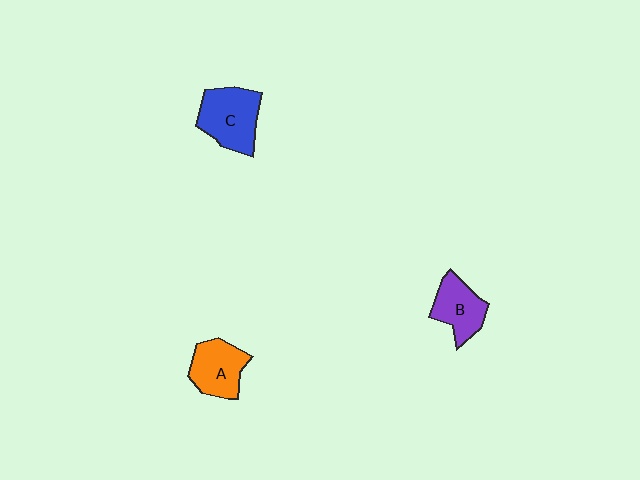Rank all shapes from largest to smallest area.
From largest to smallest: C (blue), A (orange), B (purple).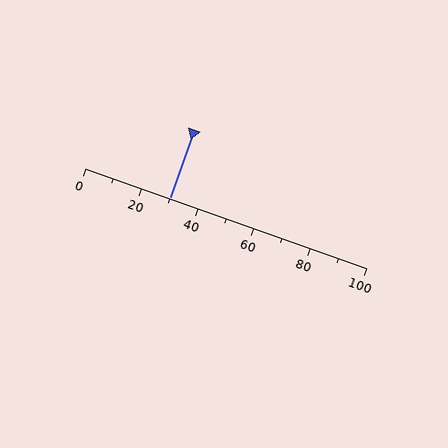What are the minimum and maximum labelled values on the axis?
The axis runs from 0 to 100.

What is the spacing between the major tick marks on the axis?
The major ticks are spaced 20 apart.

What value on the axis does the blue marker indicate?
The marker indicates approximately 30.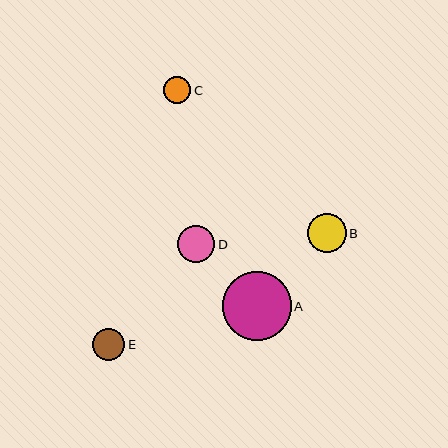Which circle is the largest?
Circle A is the largest with a size of approximately 69 pixels.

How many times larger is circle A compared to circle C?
Circle A is approximately 2.5 times the size of circle C.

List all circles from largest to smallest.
From largest to smallest: A, B, D, E, C.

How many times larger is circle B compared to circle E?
Circle B is approximately 1.2 times the size of circle E.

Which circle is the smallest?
Circle C is the smallest with a size of approximately 27 pixels.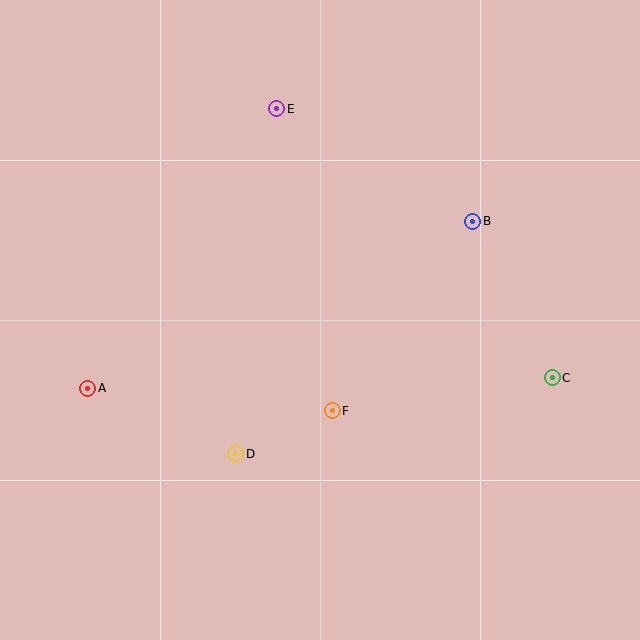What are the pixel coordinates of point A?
Point A is at (88, 388).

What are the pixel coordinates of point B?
Point B is at (473, 221).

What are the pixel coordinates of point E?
Point E is at (277, 109).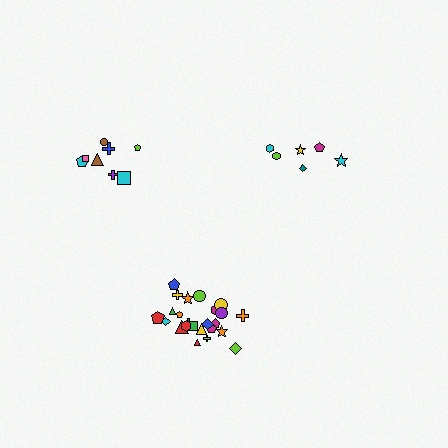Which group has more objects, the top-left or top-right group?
The top-left group.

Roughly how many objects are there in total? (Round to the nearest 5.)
Roughly 40 objects in total.